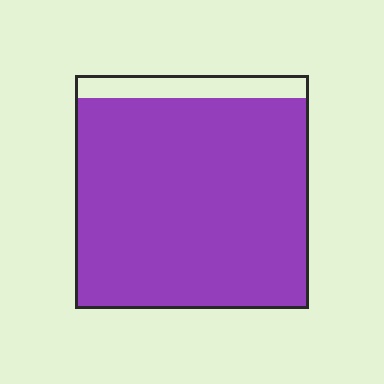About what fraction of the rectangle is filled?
About nine tenths (9/10).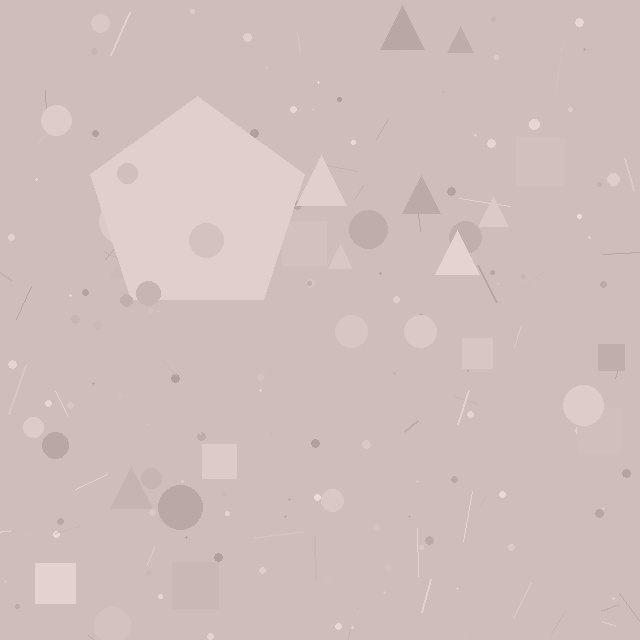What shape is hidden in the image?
A pentagon is hidden in the image.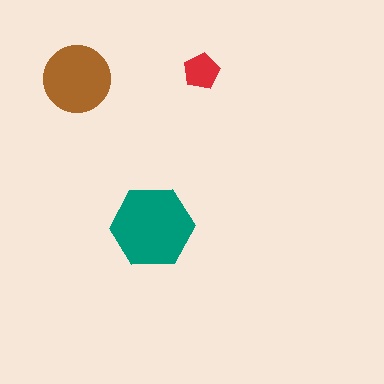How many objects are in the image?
There are 3 objects in the image.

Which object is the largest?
The teal hexagon.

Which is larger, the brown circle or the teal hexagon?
The teal hexagon.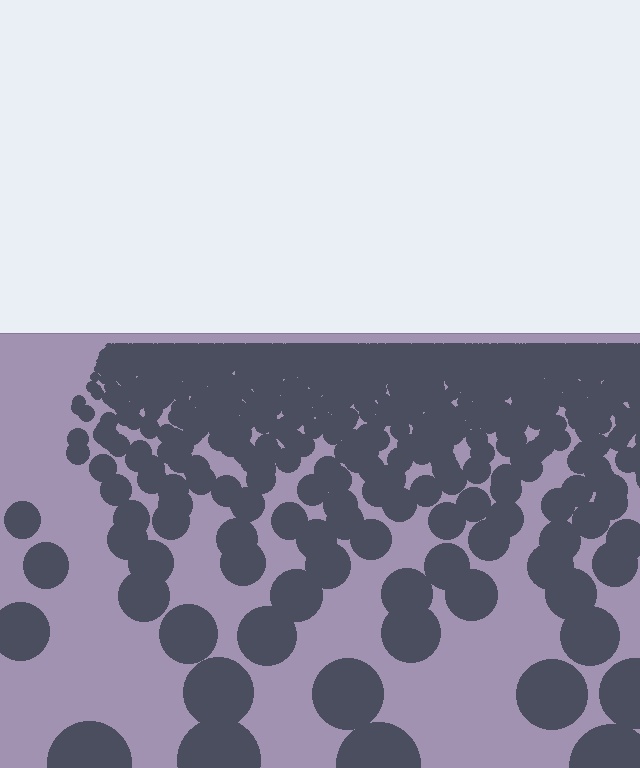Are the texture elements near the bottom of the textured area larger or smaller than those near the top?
Larger. Near the bottom, elements are closer to the viewer and appear at a bigger on-screen size.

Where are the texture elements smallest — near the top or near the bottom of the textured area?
Near the top.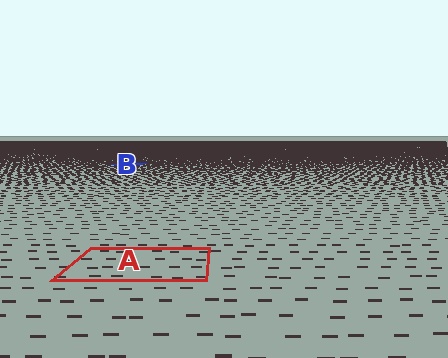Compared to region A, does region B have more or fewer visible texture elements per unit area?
Region B has more texture elements per unit area — they are packed more densely because it is farther away.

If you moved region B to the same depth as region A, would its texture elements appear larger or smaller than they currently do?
They would appear larger. At a closer depth, the same texture elements are projected at a bigger on-screen size.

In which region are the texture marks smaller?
The texture marks are smaller in region B, because it is farther away.